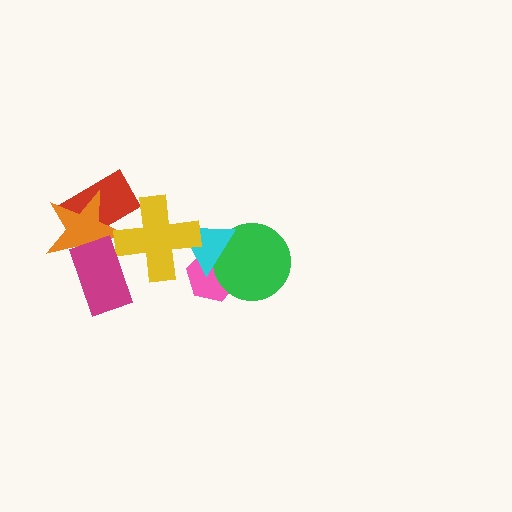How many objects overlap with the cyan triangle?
3 objects overlap with the cyan triangle.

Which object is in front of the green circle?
The cyan triangle is in front of the green circle.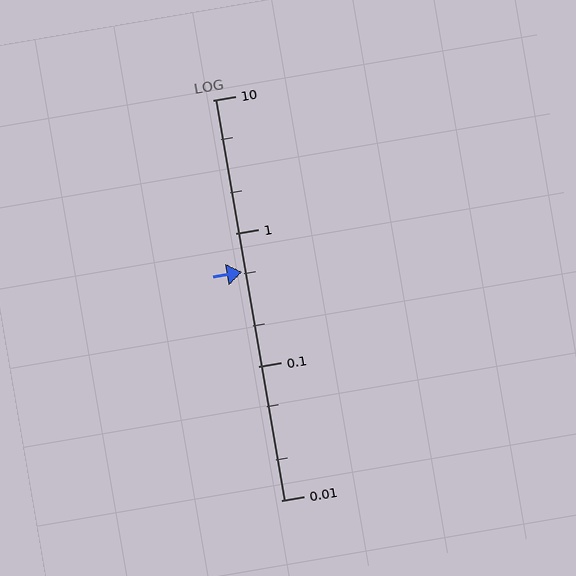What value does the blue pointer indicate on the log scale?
The pointer indicates approximately 0.51.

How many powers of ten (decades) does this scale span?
The scale spans 3 decades, from 0.01 to 10.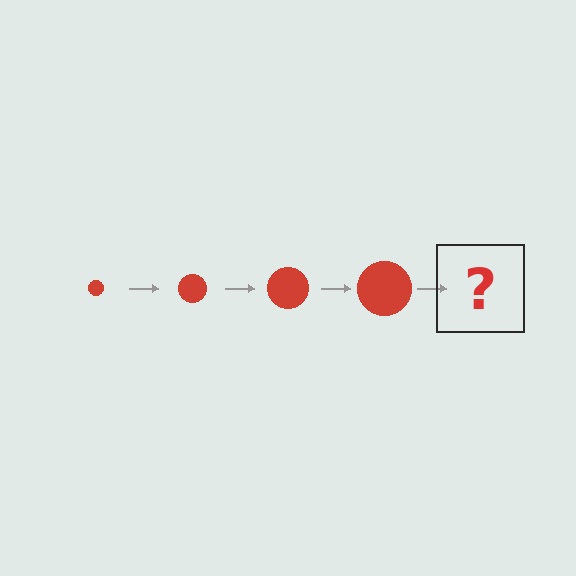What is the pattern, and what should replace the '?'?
The pattern is that the circle gets progressively larger each step. The '?' should be a red circle, larger than the previous one.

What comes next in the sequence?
The next element should be a red circle, larger than the previous one.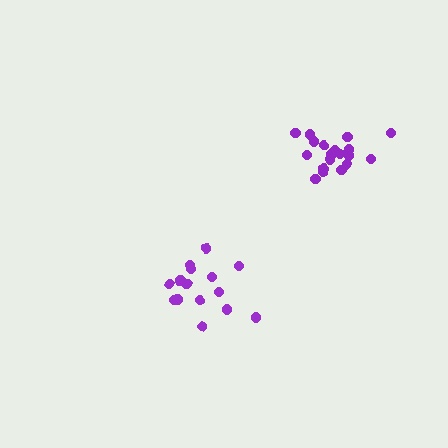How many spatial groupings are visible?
There are 2 spatial groupings.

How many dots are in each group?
Group 1: 20 dots, Group 2: 15 dots (35 total).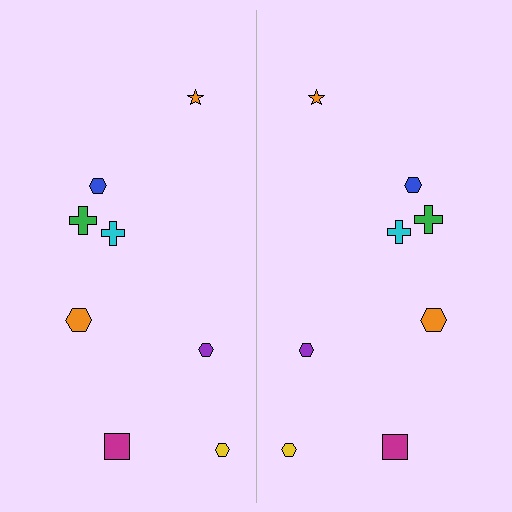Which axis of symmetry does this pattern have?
The pattern has a vertical axis of symmetry running through the center of the image.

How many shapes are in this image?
There are 16 shapes in this image.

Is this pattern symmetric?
Yes, this pattern has bilateral (reflection) symmetry.